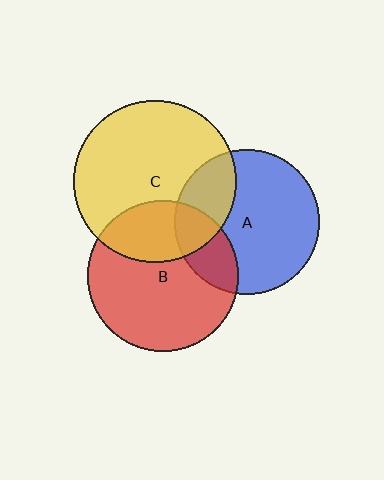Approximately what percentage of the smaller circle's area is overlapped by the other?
Approximately 20%.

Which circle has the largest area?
Circle C (yellow).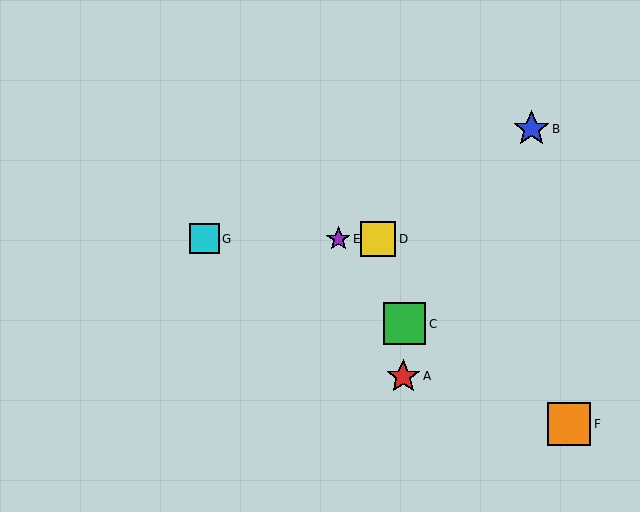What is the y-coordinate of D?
Object D is at y≈239.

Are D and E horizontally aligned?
Yes, both are at y≈239.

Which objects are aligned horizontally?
Objects D, E, G are aligned horizontally.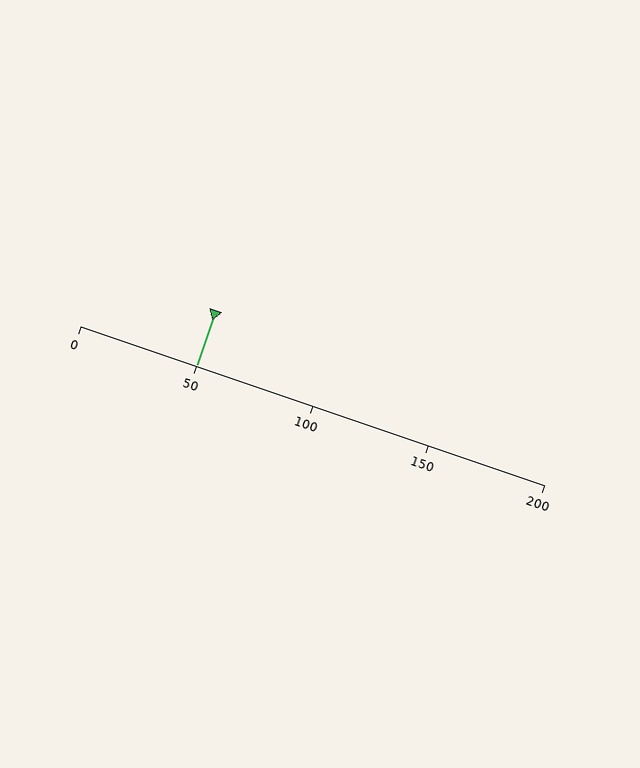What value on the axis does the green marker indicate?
The marker indicates approximately 50.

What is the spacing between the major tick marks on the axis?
The major ticks are spaced 50 apart.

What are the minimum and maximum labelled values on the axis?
The axis runs from 0 to 200.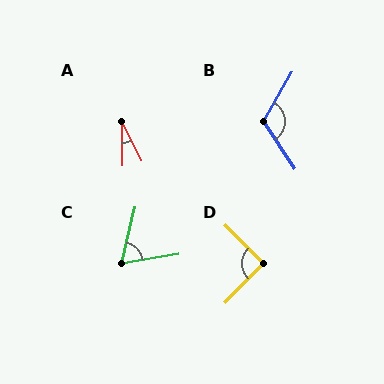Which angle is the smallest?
A, at approximately 26 degrees.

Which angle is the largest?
B, at approximately 116 degrees.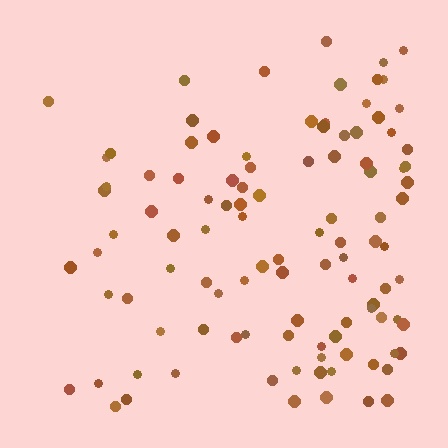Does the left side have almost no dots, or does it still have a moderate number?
Still a moderate number, just noticeably fewer than the right.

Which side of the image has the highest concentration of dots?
The right.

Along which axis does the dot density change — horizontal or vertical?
Horizontal.